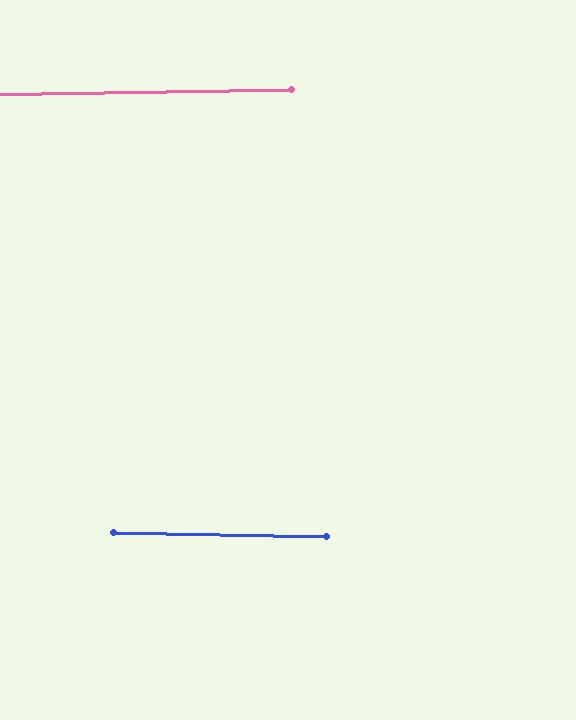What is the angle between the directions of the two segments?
Approximately 2 degrees.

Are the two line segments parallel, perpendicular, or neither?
Parallel — their directions differ by only 1.9°.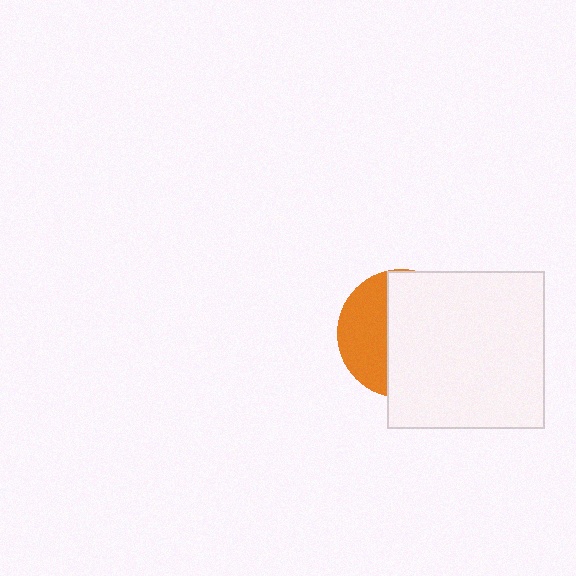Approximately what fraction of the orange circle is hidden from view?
Roughly 63% of the orange circle is hidden behind the white square.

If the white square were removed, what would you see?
You would see the complete orange circle.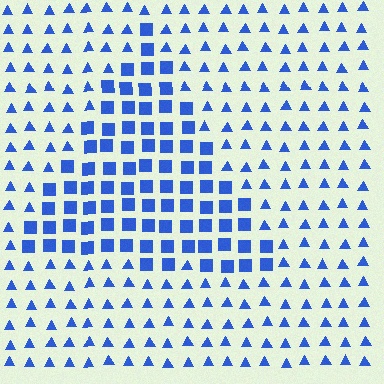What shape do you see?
I see a triangle.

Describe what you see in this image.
The image is filled with small blue elements arranged in a uniform grid. A triangle-shaped region contains squares, while the surrounding area contains triangles. The boundary is defined purely by the change in element shape.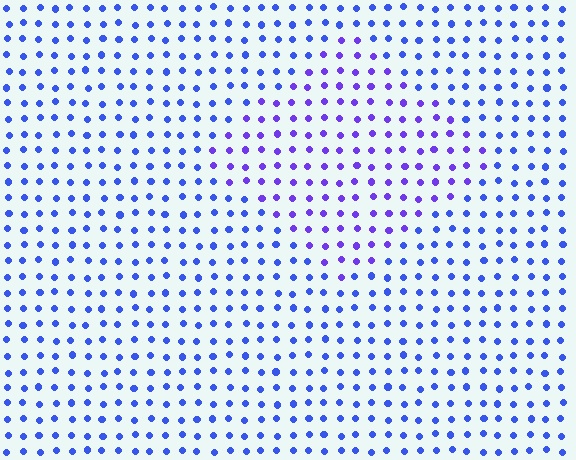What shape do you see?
I see a diamond.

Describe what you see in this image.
The image is filled with small blue elements in a uniform arrangement. A diamond-shaped region is visible where the elements are tinted to a slightly different hue, forming a subtle color boundary.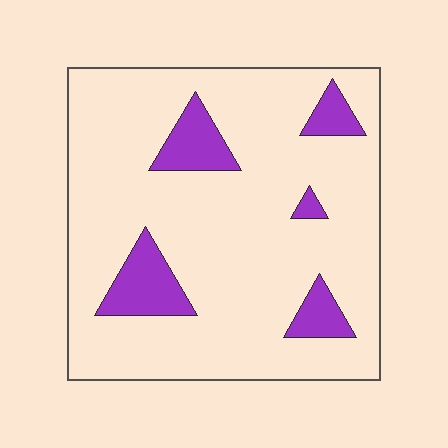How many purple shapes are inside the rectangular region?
5.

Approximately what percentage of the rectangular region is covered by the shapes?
Approximately 15%.